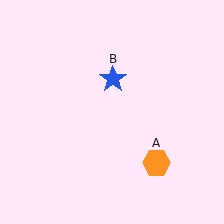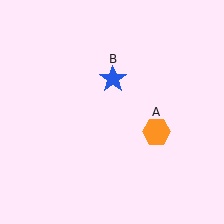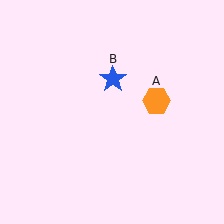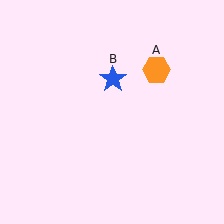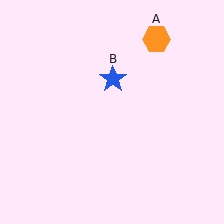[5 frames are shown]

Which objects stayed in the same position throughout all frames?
Blue star (object B) remained stationary.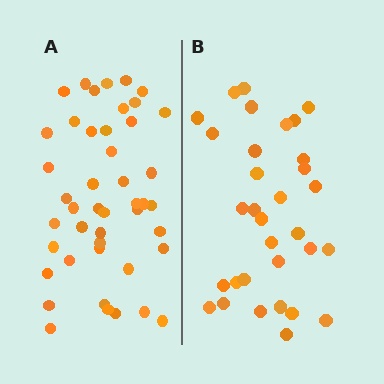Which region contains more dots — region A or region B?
Region A (the left region) has more dots.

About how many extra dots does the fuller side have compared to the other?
Region A has approximately 15 more dots than region B.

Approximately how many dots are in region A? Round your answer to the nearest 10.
About 40 dots. (The exact count is 45, which rounds to 40.)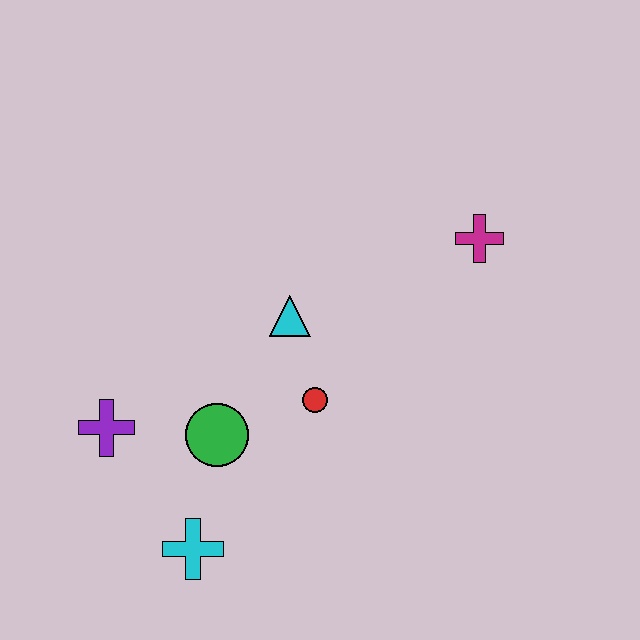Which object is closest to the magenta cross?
The cyan triangle is closest to the magenta cross.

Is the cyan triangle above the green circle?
Yes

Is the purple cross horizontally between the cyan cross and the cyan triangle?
No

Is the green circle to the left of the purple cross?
No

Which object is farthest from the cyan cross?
The magenta cross is farthest from the cyan cross.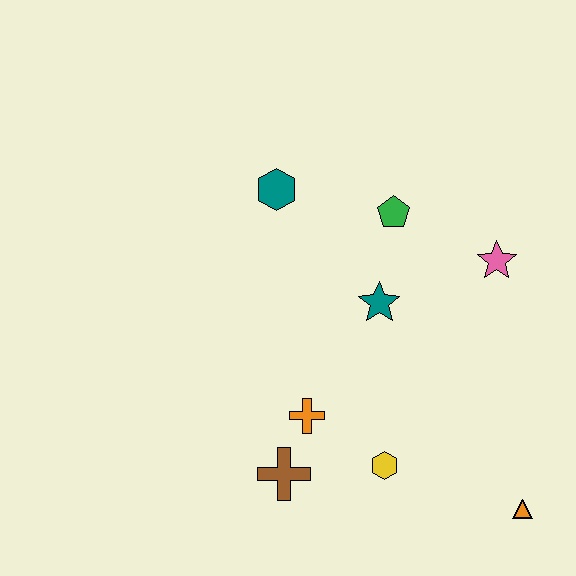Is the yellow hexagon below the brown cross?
No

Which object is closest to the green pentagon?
The teal star is closest to the green pentagon.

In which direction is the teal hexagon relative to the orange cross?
The teal hexagon is above the orange cross.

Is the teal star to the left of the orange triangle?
Yes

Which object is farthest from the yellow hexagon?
The teal hexagon is farthest from the yellow hexagon.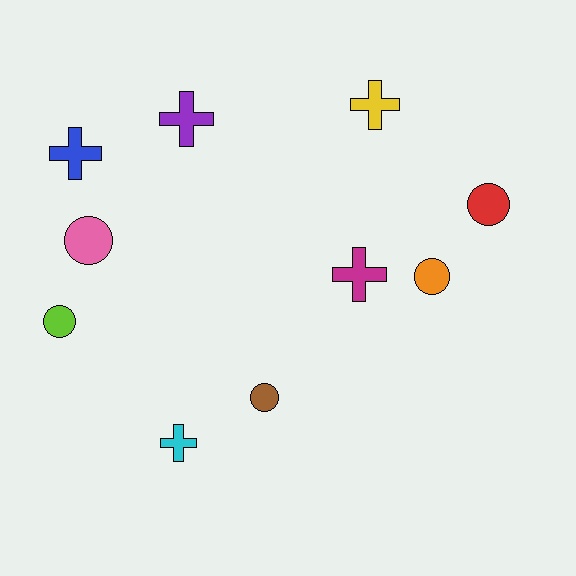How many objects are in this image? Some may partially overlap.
There are 10 objects.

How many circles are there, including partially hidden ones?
There are 5 circles.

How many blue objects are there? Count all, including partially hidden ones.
There is 1 blue object.